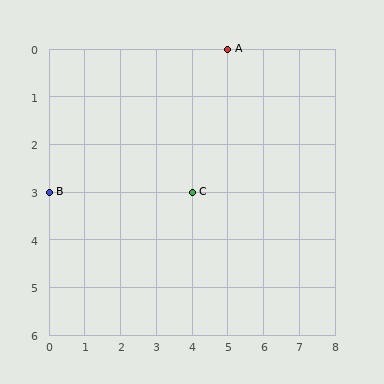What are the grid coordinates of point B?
Point B is at grid coordinates (0, 3).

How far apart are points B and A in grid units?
Points B and A are 5 columns and 3 rows apart (about 5.8 grid units diagonally).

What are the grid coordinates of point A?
Point A is at grid coordinates (5, 0).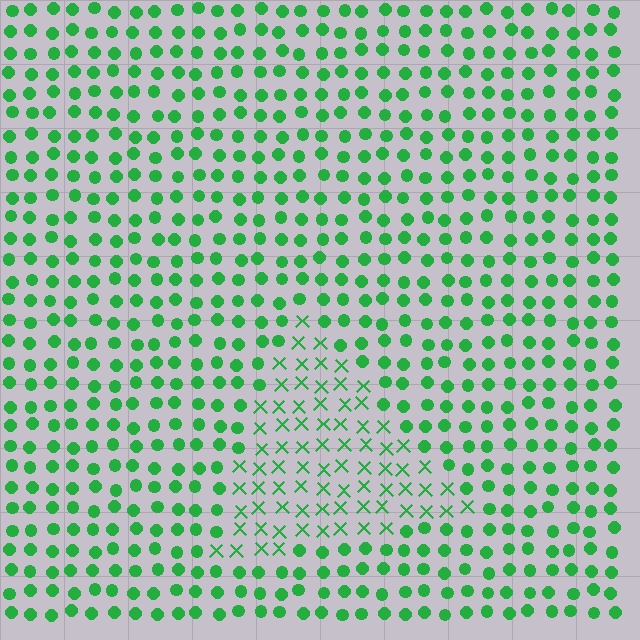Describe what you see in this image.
The image is filled with small green elements arranged in a uniform grid. A triangle-shaped region contains X marks, while the surrounding area contains circles. The boundary is defined purely by the change in element shape.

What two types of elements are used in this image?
The image uses X marks inside the triangle region and circles outside it.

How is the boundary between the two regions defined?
The boundary is defined by a change in element shape: X marks inside vs. circles outside. All elements share the same color and spacing.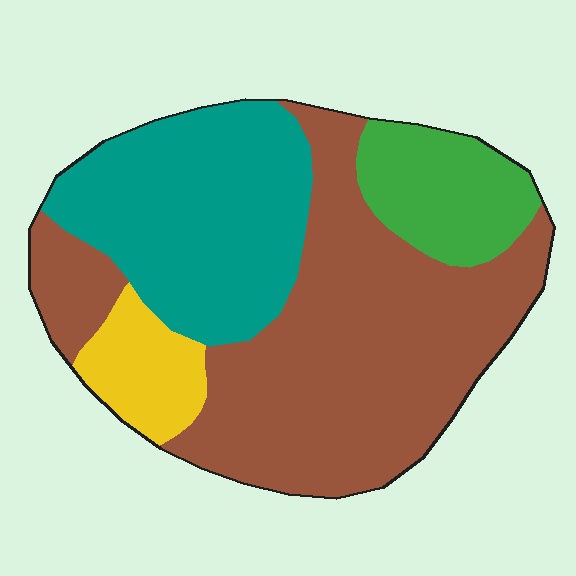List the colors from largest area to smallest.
From largest to smallest: brown, teal, green, yellow.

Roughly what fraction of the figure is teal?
Teal covers roughly 30% of the figure.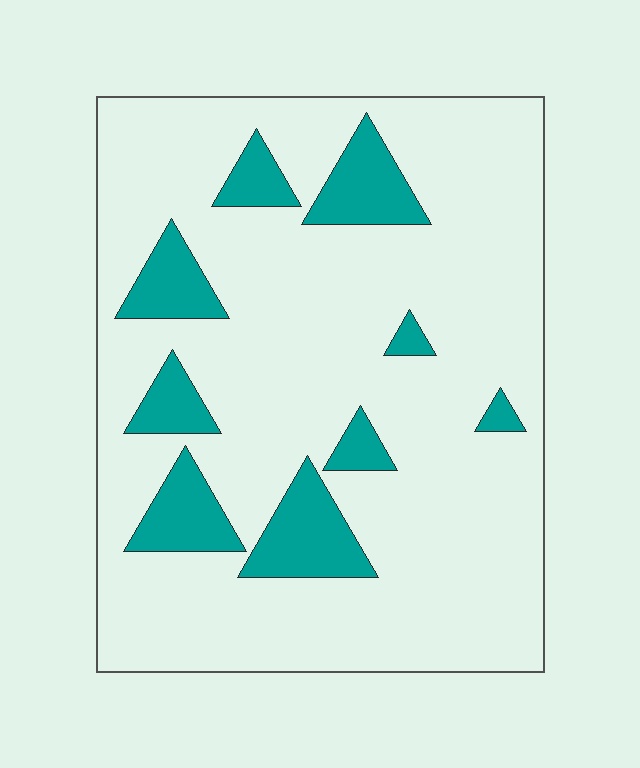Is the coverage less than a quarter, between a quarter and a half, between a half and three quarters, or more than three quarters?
Less than a quarter.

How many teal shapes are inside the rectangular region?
9.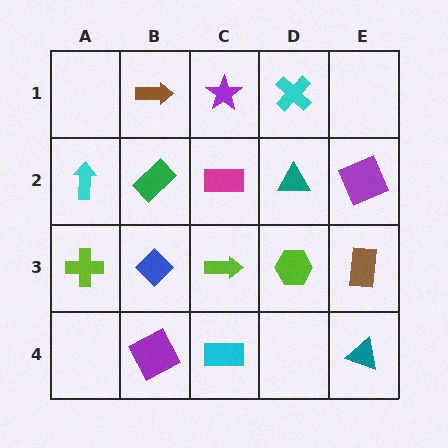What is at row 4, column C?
A cyan rectangle.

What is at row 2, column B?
A green rectangle.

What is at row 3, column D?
A lime hexagon.